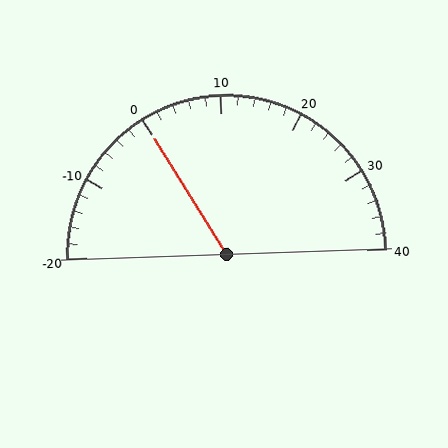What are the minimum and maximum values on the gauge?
The gauge ranges from -20 to 40.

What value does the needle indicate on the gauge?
The needle indicates approximately 0.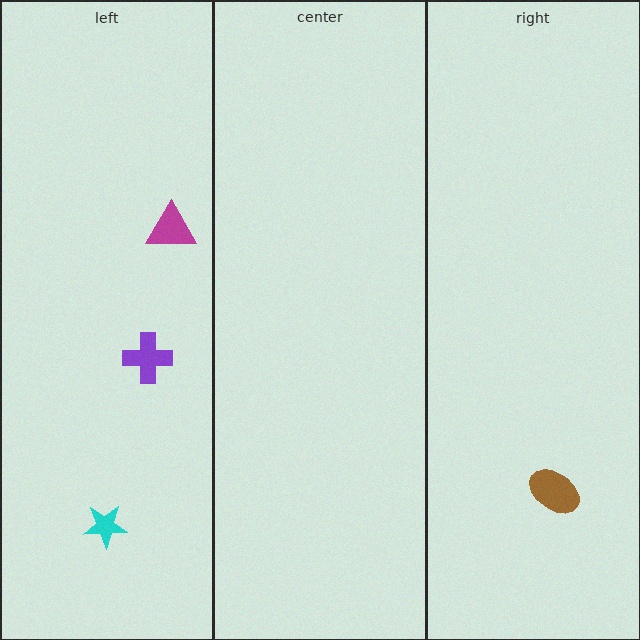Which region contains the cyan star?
The left region.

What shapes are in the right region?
The brown ellipse.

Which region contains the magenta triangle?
The left region.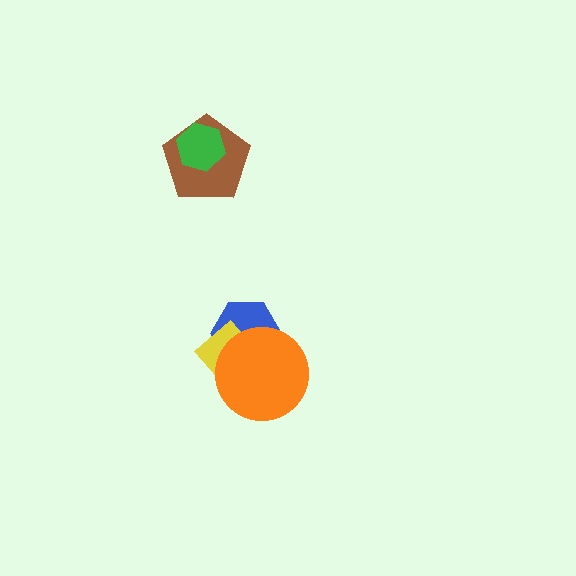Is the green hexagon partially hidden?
No, no other shape covers it.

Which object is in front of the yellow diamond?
The orange circle is in front of the yellow diamond.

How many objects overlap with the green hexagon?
1 object overlaps with the green hexagon.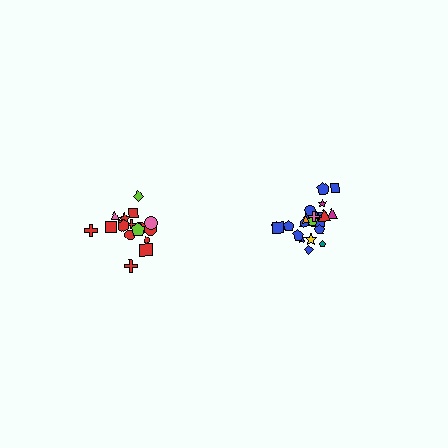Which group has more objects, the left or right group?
The right group.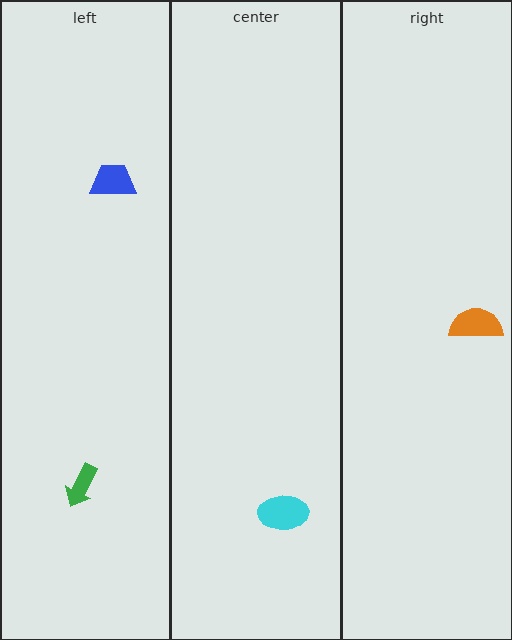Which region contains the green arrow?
The left region.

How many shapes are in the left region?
2.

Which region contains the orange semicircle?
The right region.